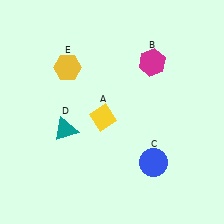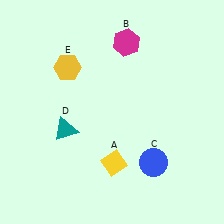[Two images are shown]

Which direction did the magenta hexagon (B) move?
The magenta hexagon (B) moved left.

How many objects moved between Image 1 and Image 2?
2 objects moved between the two images.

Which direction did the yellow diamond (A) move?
The yellow diamond (A) moved down.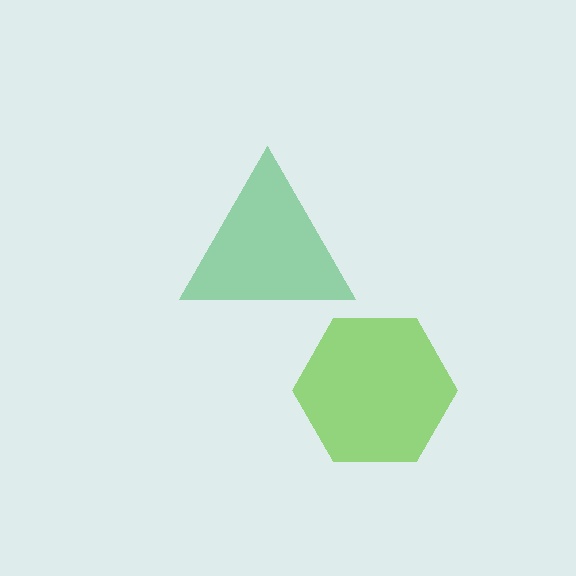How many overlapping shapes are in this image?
There are 2 overlapping shapes in the image.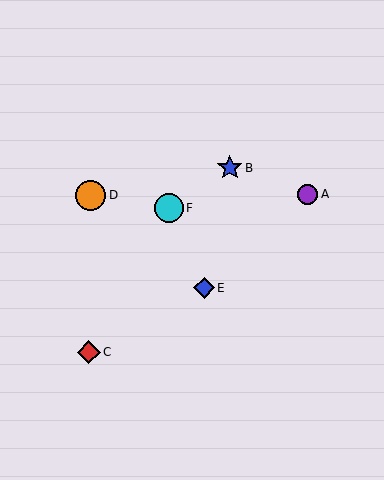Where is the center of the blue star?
The center of the blue star is at (230, 168).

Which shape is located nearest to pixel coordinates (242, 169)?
The blue star (labeled B) at (230, 168) is nearest to that location.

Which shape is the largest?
The orange circle (labeled D) is the largest.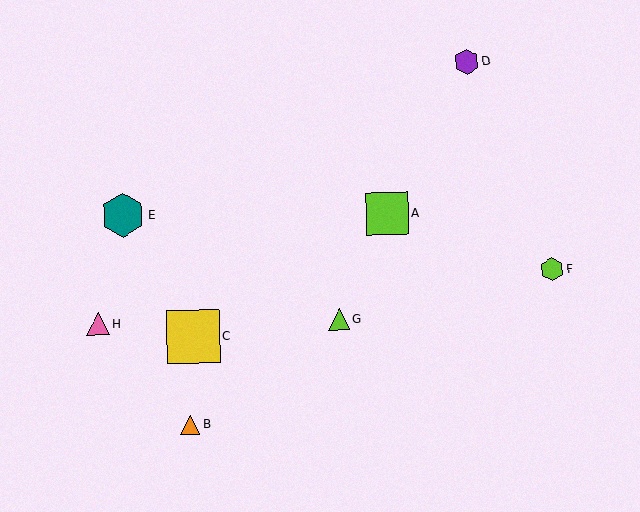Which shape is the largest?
The yellow square (labeled C) is the largest.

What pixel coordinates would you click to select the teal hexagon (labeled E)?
Click at (123, 215) to select the teal hexagon E.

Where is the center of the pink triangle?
The center of the pink triangle is at (98, 324).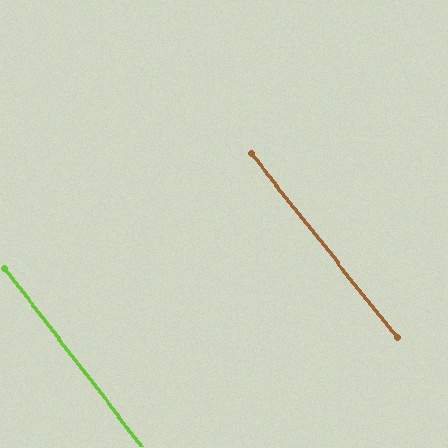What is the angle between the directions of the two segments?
Approximately 1 degree.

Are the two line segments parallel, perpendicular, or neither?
Parallel — their directions differ by only 0.7°.